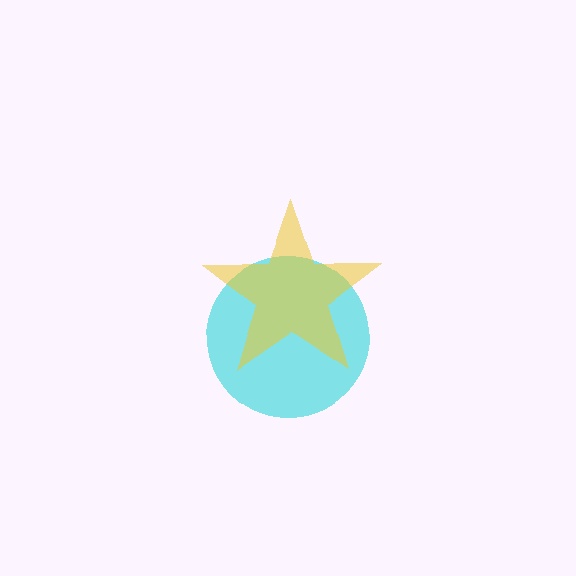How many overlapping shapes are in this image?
There are 2 overlapping shapes in the image.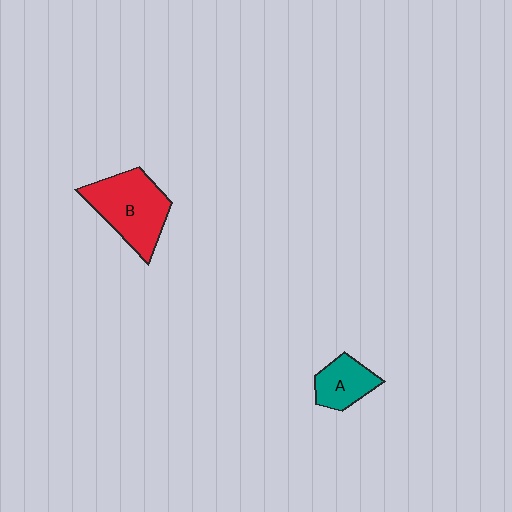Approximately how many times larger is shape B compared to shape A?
Approximately 1.9 times.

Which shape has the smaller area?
Shape A (teal).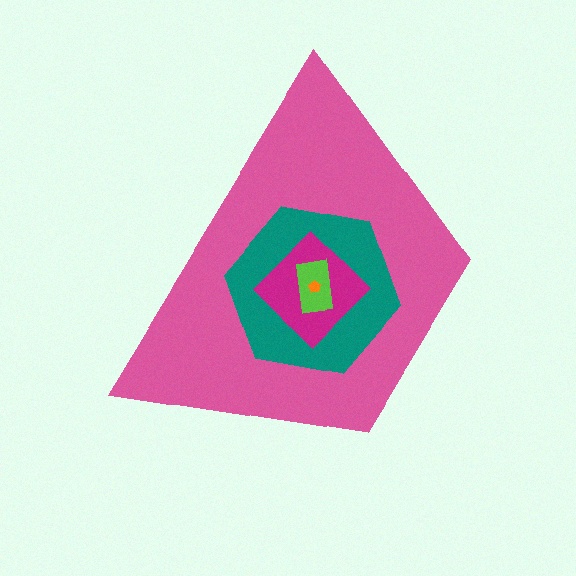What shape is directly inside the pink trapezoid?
The teal hexagon.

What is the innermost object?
The orange pentagon.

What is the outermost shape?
The pink trapezoid.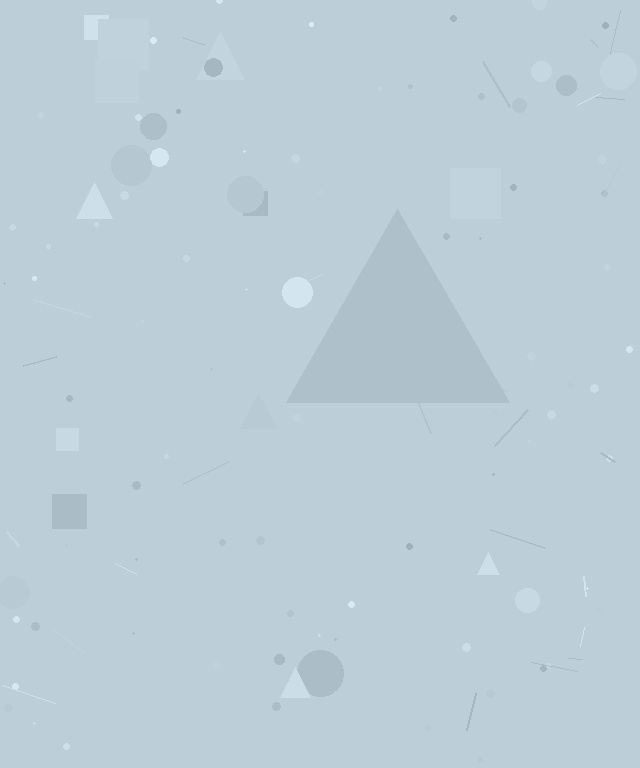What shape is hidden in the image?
A triangle is hidden in the image.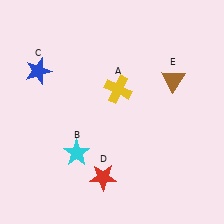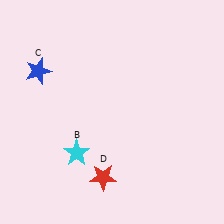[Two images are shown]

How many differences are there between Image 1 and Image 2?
There are 2 differences between the two images.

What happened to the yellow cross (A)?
The yellow cross (A) was removed in Image 2. It was in the top-right area of Image 1.